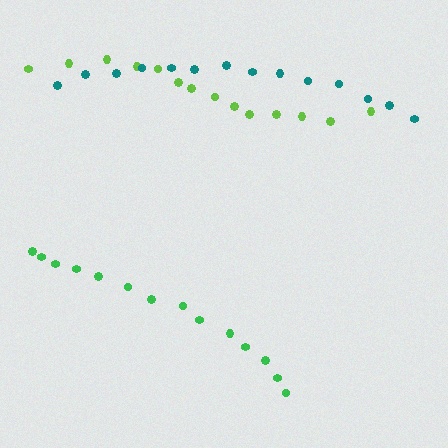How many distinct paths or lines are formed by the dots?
There are 3 distinct paths.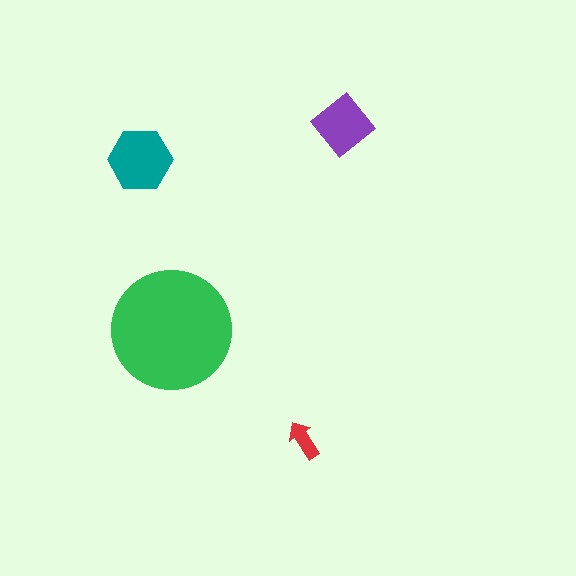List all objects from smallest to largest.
The red arrow, the purple diamond, the teal hexagon, the green circle.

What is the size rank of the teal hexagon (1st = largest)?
2nd.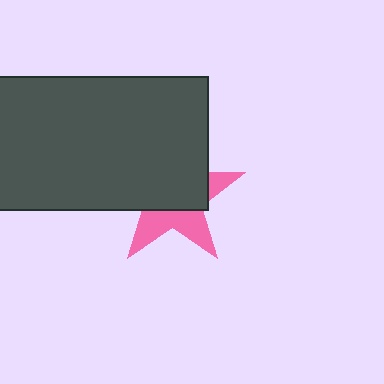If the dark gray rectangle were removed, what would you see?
You would see the complete pink star.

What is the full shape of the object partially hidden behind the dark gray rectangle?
The partially hidden object is a pink star.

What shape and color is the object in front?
The object in front is a dark gray rectangle.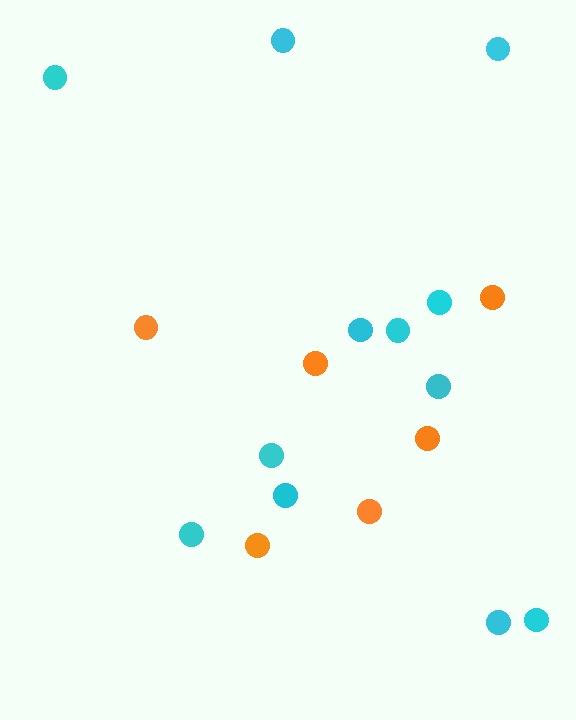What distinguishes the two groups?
There are 2 groups: one group of cyan circles (12) and one group of orange circles (6).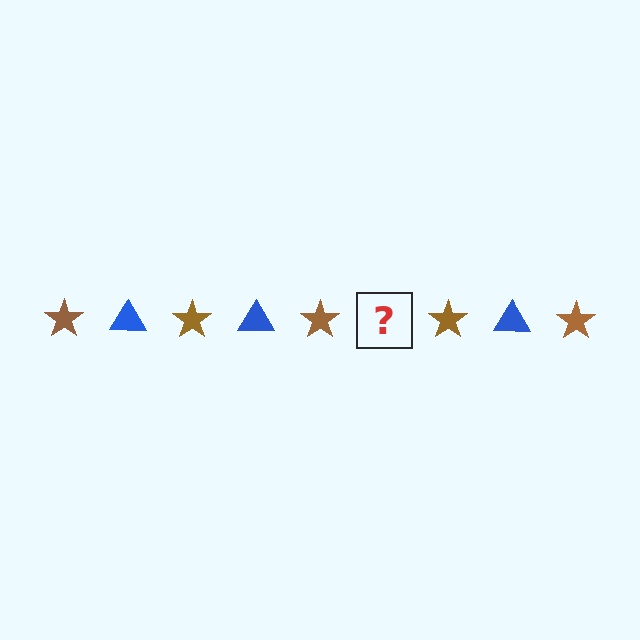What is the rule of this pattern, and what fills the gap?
The rule is that the pattern alternates between brown star and blue triangle. The gap should be filled with a blue triangle.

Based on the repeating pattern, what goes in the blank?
The blank should be a blue triangle.